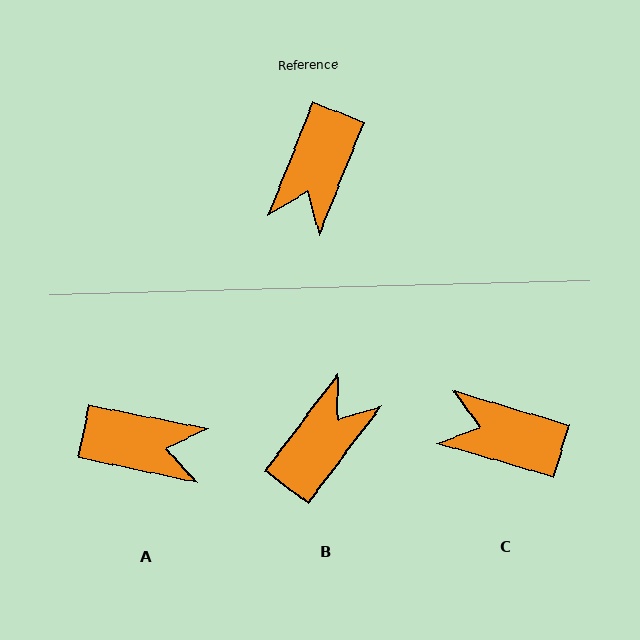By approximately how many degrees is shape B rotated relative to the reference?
Approximately 165 degrees counter-clockwise.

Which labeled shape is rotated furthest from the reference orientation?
B, about 165 degrees away.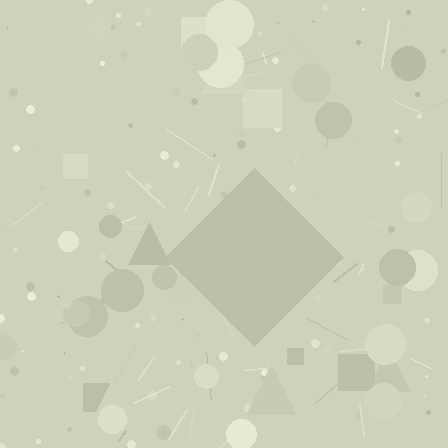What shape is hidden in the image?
A diamond is hidden in the image.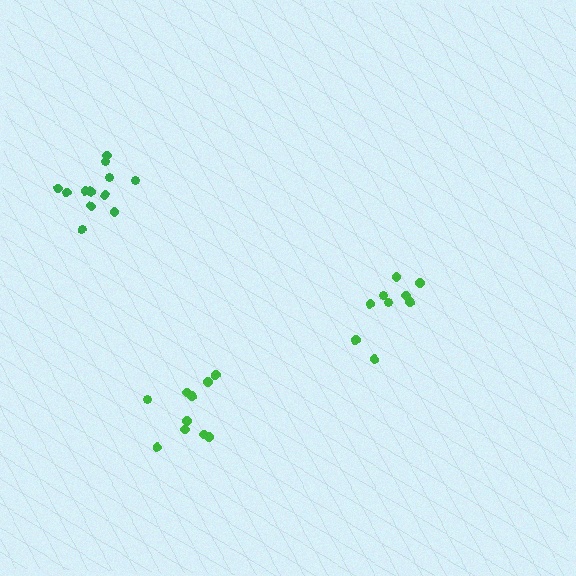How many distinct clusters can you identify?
There are 3 distinct clusters.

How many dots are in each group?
Group 1: 9 dots, Group 2: 12 dots, Group 3: 10 dots (31 total).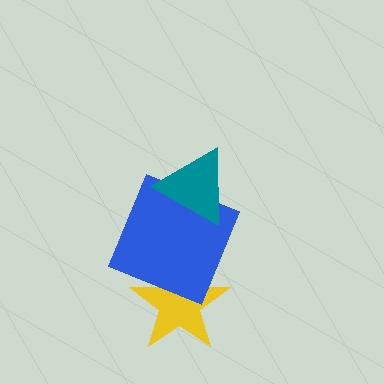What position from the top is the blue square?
The blue square is 2nd from the top.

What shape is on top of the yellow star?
The blue square is on top of the yellow star.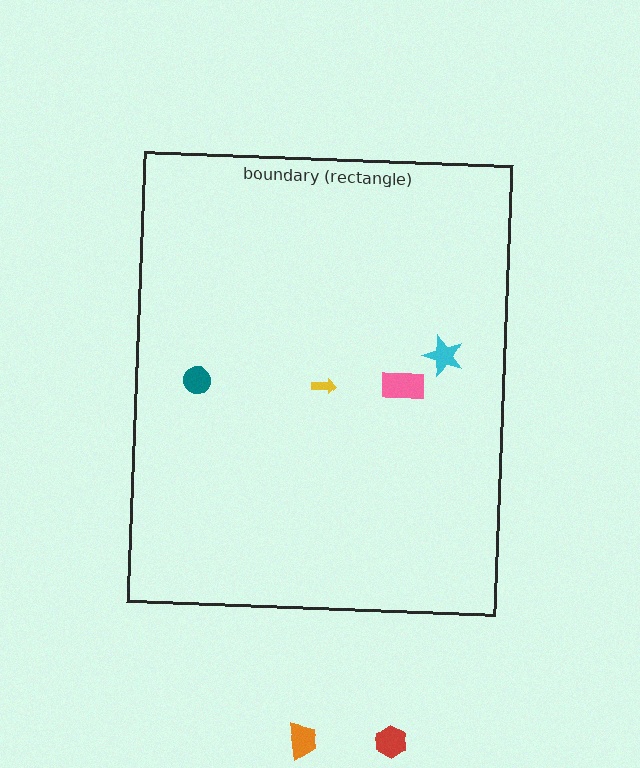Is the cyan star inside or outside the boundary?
Inside.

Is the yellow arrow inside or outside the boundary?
Inside.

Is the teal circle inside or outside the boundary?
Inside.